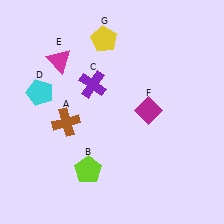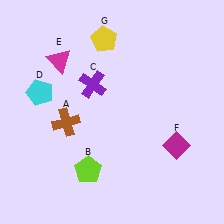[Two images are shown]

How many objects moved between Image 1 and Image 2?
1 object moved between the two images.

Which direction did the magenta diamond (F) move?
The magenta diamond (F) moved down.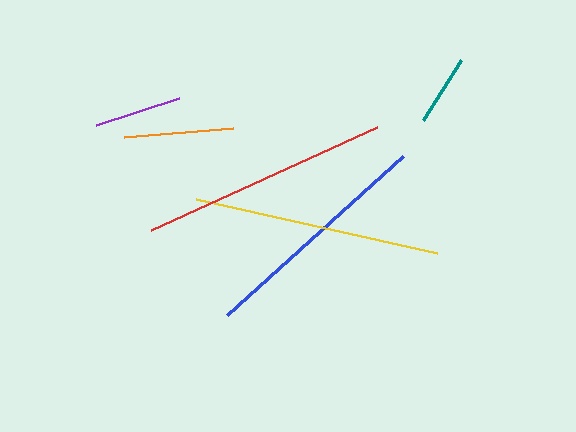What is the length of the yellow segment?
The yellow segment is approximately 247 pixels long.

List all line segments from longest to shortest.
From longest to shortest: red, yellow, blue, orange, purple, teal.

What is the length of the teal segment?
The teal segment is approximately 71 pixels long.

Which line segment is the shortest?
The teal line is the shortest at approximately 71 pixels.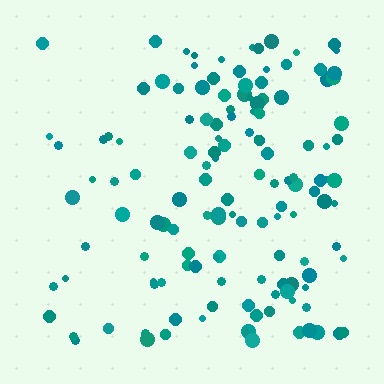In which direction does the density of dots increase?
From left to right, with the right side densest.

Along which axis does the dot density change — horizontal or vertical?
Horizontal.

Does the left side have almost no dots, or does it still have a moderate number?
Still a moderate number, just noticeably fewer than the right.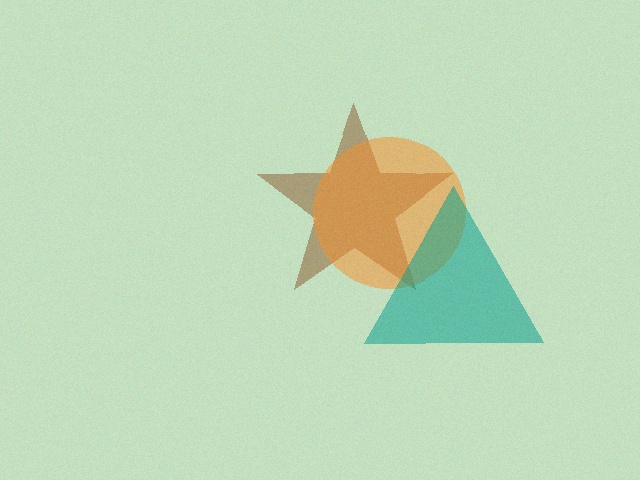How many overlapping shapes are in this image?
There are 3 overlapping shapes in the image.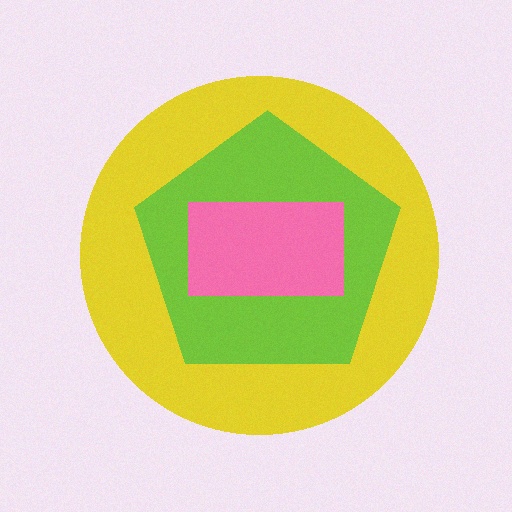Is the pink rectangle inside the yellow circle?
Yes.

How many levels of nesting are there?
3.